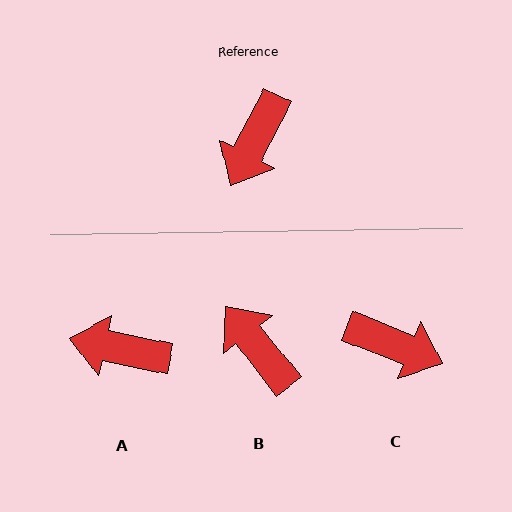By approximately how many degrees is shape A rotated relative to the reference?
Approximately 75 degrees clockwise.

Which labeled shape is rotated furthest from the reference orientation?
B, about 114 degrees away.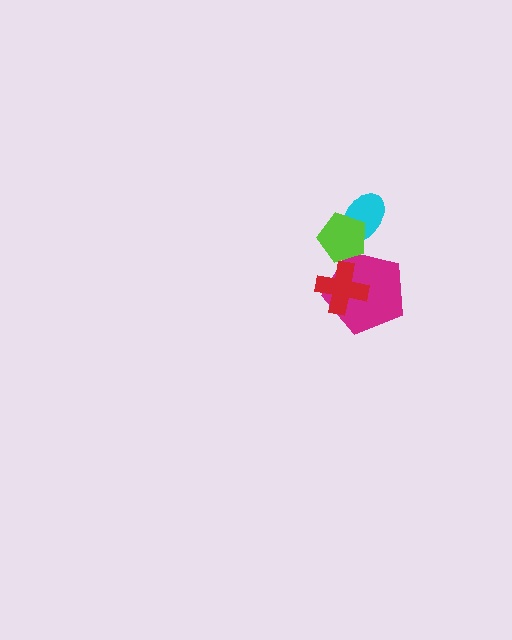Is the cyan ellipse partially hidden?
Yes, it is partially covered by another shape.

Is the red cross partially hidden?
No, no other shape covers it.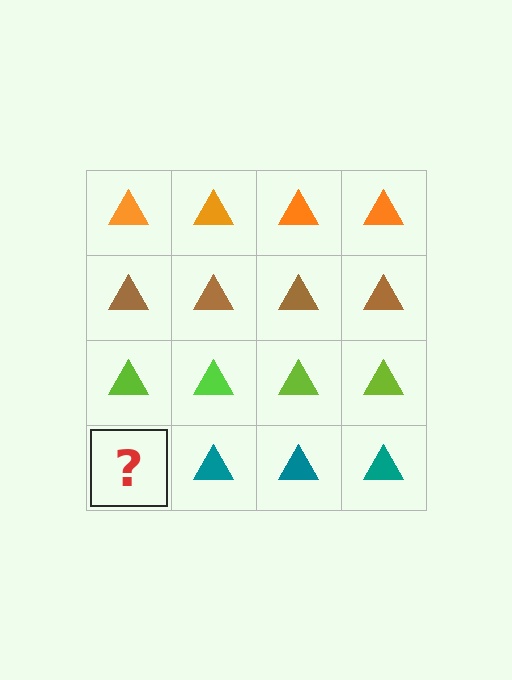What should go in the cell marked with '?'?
The missing cell should contain a teal triangle.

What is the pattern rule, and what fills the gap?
The rule is that each row has a consistent color. The gap should be filled with a teal triangle.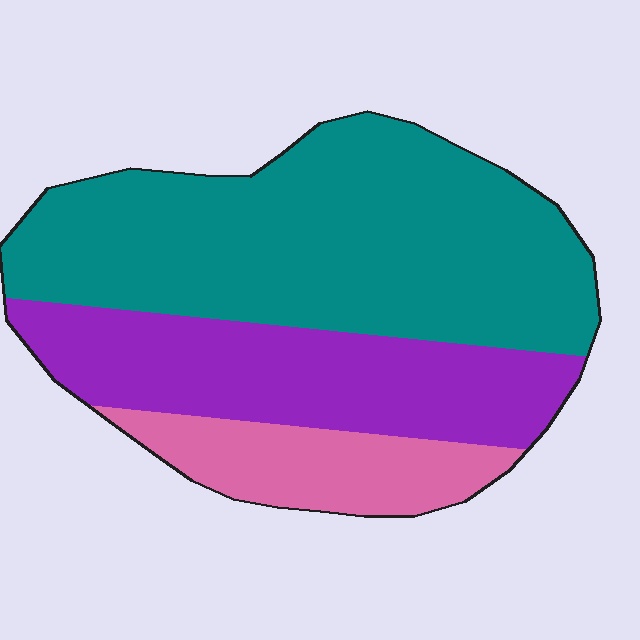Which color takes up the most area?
Teal, at roughly 55%.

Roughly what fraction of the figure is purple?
Purple covers 30% of the figure.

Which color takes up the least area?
Pink, at roughly 15%.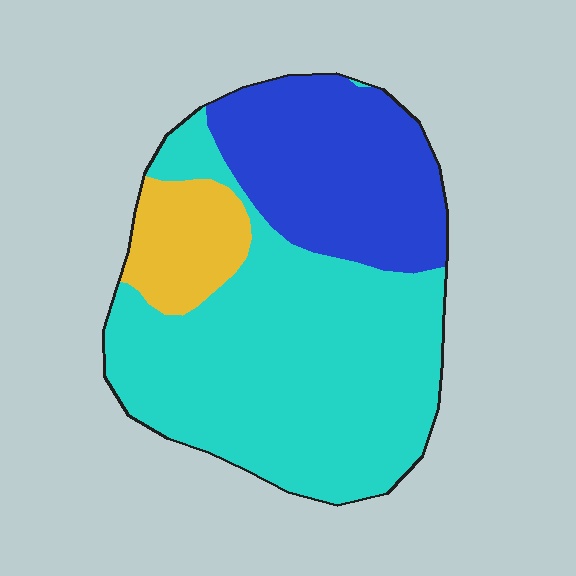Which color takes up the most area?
Cyan, at roughly 60%.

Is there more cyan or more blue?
Cyan.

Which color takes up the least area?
Yellow, at roughly 10%.